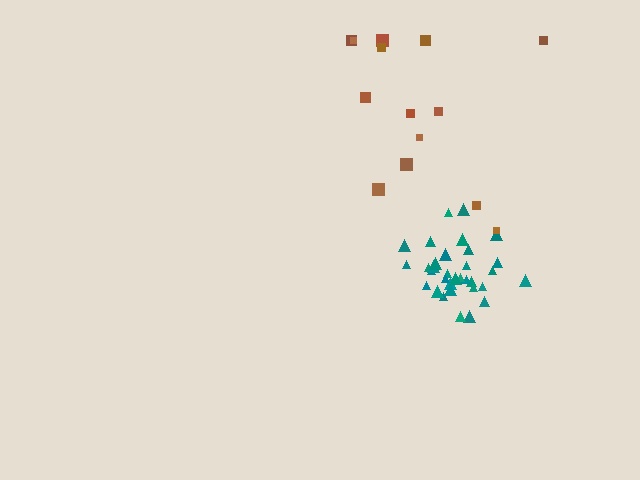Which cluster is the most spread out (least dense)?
Brown.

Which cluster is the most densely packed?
Teal.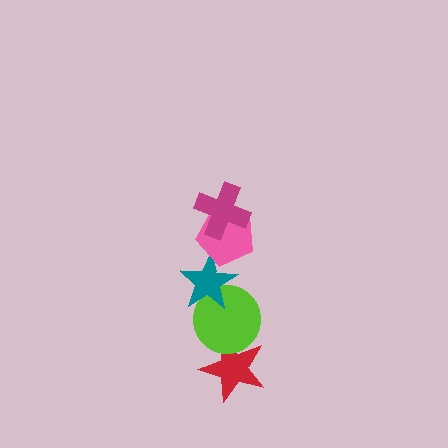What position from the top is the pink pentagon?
The pink pentagon is 2nd from the top.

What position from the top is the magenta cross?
The magenta cross is 1st from the top.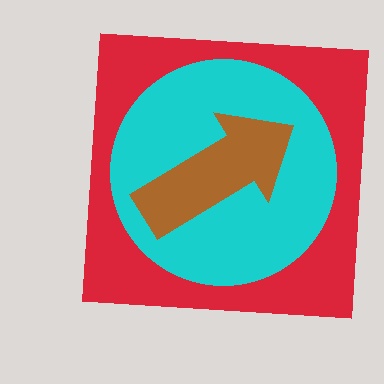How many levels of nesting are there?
3.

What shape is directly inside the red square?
The cyan circle.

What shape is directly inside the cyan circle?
The brown arrow.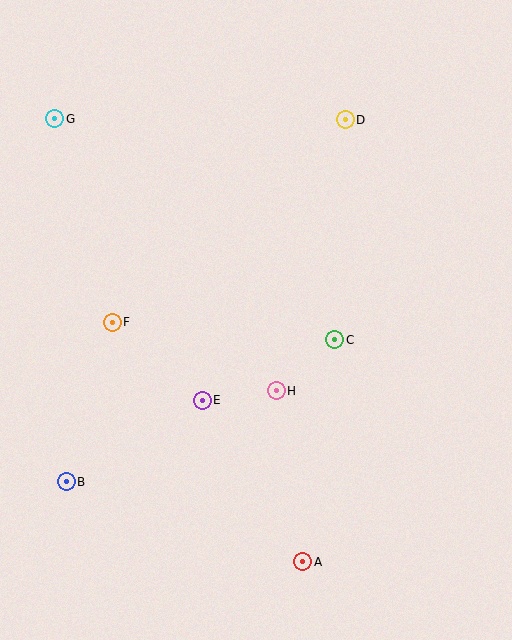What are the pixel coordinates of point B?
Point B is at (66, 482).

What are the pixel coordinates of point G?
Point G is at (55, 119).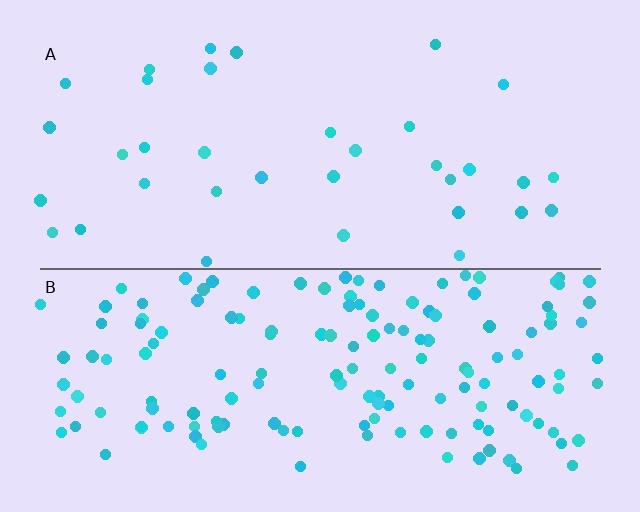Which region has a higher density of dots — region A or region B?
B (the bottom).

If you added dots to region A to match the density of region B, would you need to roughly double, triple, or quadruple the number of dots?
Approximately quadruple.